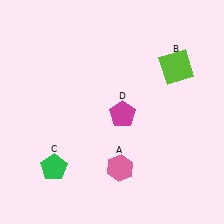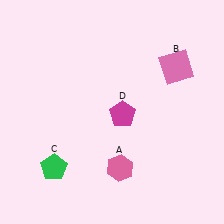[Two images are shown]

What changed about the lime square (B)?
In Image 1, B is lime. In Image 2, it changed to pink.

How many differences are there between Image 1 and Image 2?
There is 1 difference between the two images.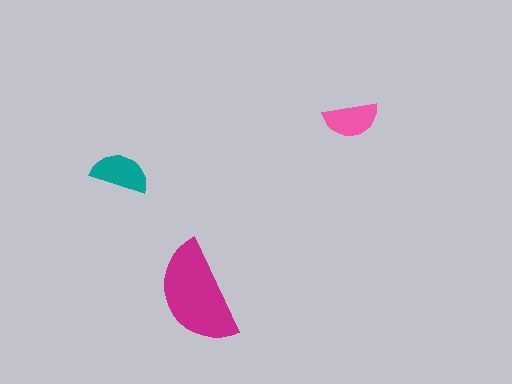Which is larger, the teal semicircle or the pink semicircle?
The teal one.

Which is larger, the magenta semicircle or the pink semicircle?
The magenta one.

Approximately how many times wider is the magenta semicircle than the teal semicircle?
About 2 times wider.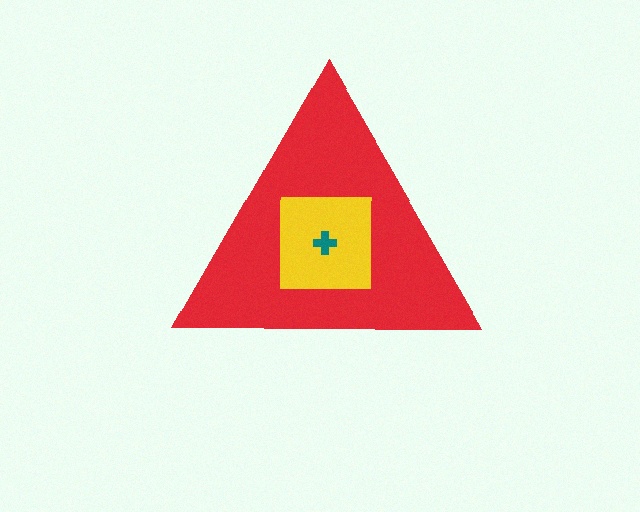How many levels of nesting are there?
3.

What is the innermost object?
The teal cross.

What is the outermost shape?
The red triangle.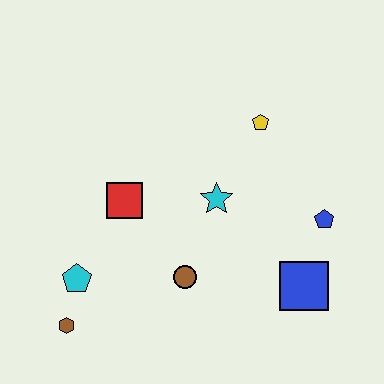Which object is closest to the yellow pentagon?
The cyan star is closest to the yellow pentagon.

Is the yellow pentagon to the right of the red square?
Yes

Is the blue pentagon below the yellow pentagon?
Yes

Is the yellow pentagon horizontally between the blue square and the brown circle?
Yes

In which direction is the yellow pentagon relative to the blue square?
The yellow pentagon is above the blue square.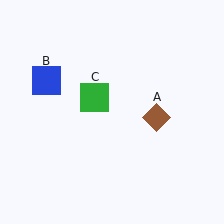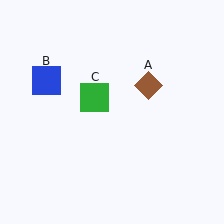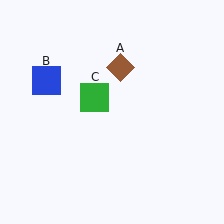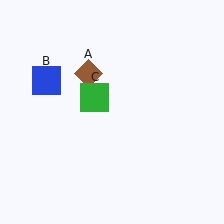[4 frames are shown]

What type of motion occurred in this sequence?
The brown diamond (object A) rotated counterclockwise around the center of the scene.